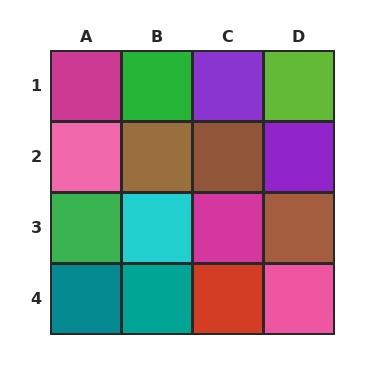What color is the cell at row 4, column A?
Teal.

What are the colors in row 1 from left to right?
Magenta, green, purple, lime.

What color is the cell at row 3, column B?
Cyan.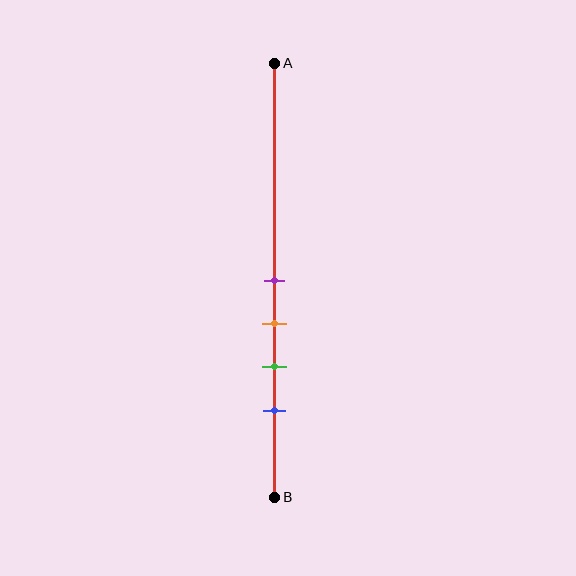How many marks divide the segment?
There are 4 marks dividing the segment.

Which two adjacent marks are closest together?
The purple and orange marks are the closest adjacent pair.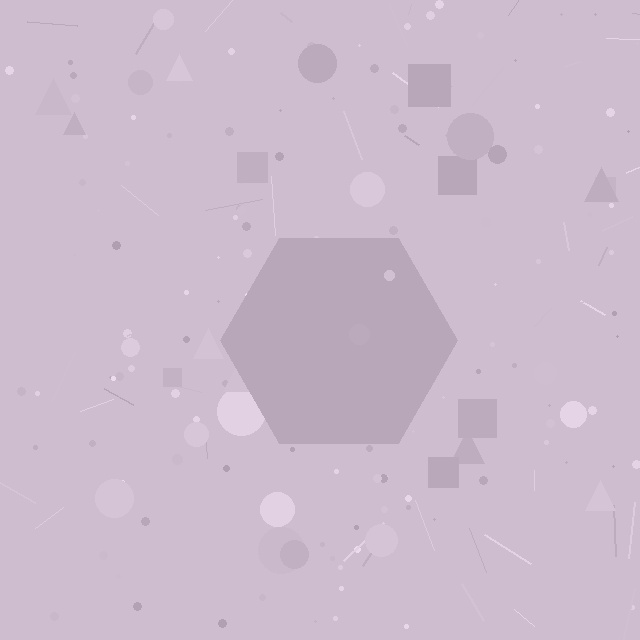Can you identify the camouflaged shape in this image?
The camouflaged shape is a hexagon.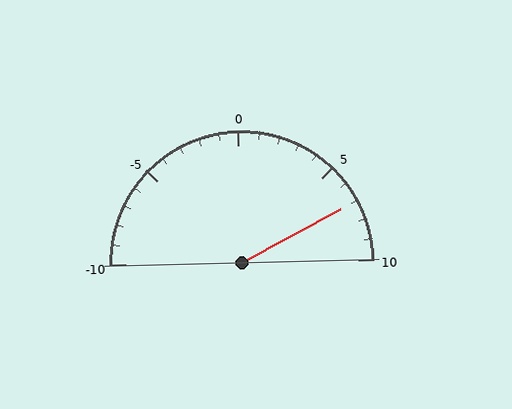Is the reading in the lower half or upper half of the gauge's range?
The reading is in the upper half of the range (-10 to 10).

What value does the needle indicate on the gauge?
The needle indicates approximately 7.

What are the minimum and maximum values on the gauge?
The gauge ranges from -10 to 10.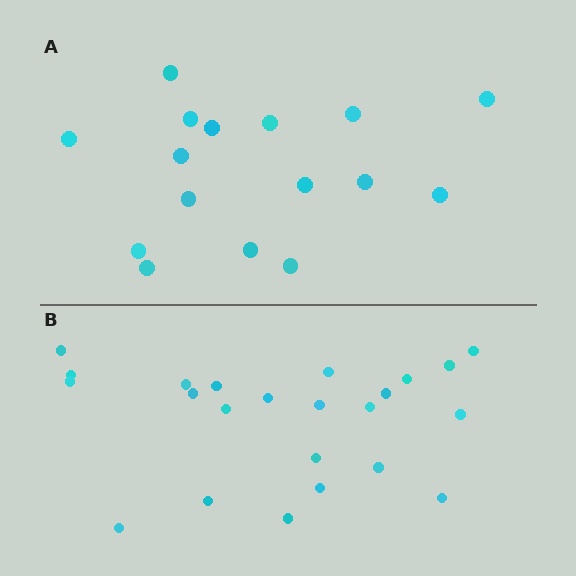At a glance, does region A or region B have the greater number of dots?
Region B (the bottom region) has more dots.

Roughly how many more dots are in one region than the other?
Region B has roughly 8 or so more dots than region A.